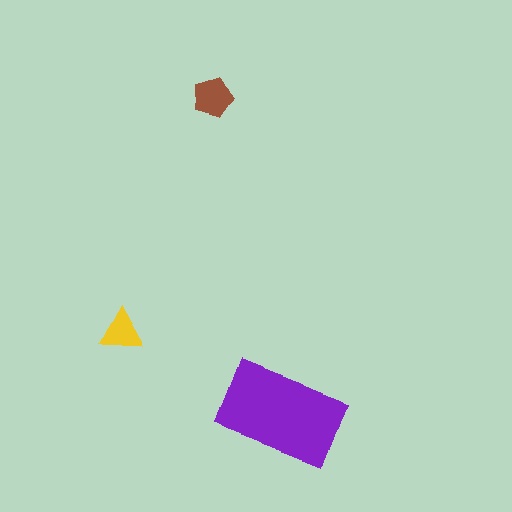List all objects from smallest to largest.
The yellow triangle, the brown pentagon, the purple rectangle.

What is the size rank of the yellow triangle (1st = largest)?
3rd.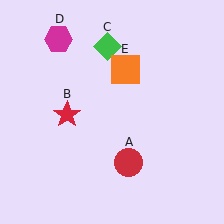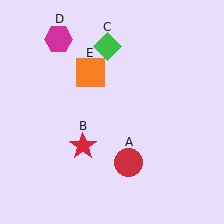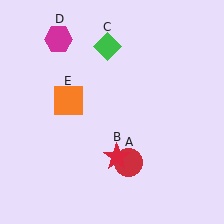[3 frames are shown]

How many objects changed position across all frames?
2 objects changed position: red star (object B), orange square (object E).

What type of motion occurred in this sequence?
The red star (object B), orange square (object E) rotated counterclockwise around the center of the scene.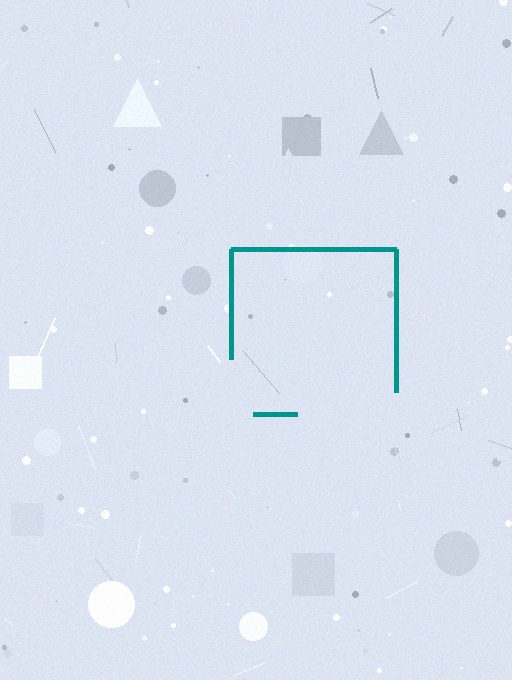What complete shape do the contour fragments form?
The contour fragments form a square.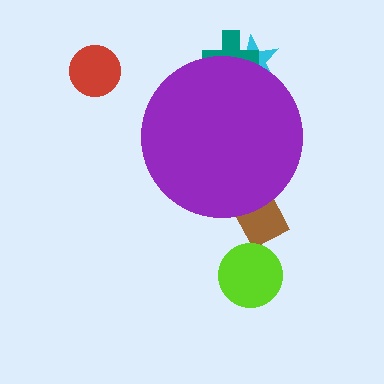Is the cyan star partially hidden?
Yes, the cyan star is partially hidden behind the purple circle.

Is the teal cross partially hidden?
Yes, the teal cross is partially hidden behind the purple circle.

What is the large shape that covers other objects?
A purple circle.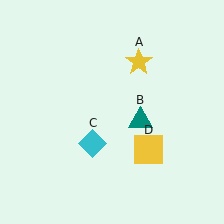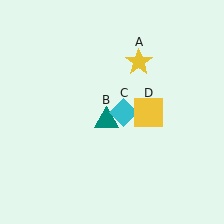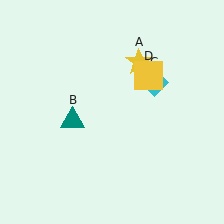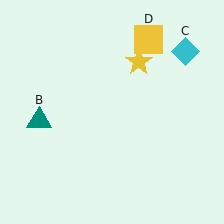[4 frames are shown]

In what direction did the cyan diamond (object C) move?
The cyan diamond (object C) moved up and to the right.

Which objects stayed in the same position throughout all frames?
Yellow star (object A) remained stationary.